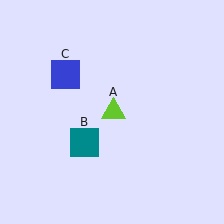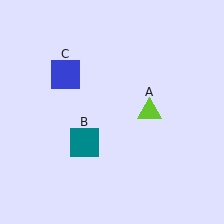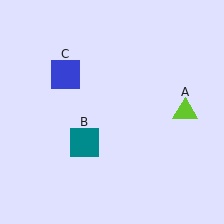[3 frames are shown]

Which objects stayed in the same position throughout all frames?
Teal square (object B) and blue square (object C) remained stationary.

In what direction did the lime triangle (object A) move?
The lime triangle (object A) moved right.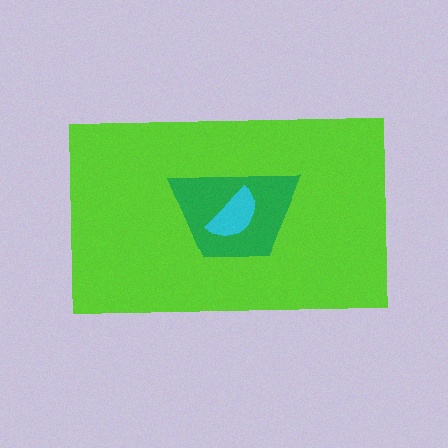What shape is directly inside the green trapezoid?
The cyan semicircle.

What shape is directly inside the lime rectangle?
The green trapezoid.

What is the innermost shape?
The cyan semicircle.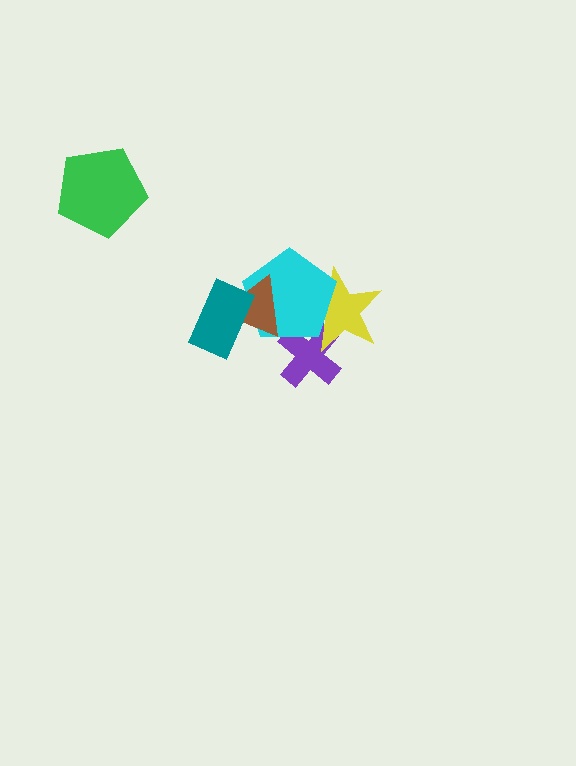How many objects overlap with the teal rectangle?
2 objects overlap with the teal rectangle.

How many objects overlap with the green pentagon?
0 objects overlap with the green pentagon.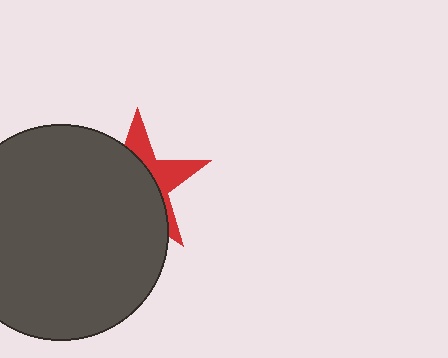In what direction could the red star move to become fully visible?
The red star could move right. That would shift it out from behind the dark gray circle entirely.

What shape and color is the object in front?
The object in front is a dark gray circle.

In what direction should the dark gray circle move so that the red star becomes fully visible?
The dark gray circle should move left. That is the shortest direction to clear the overlap and leave the red star fully visible.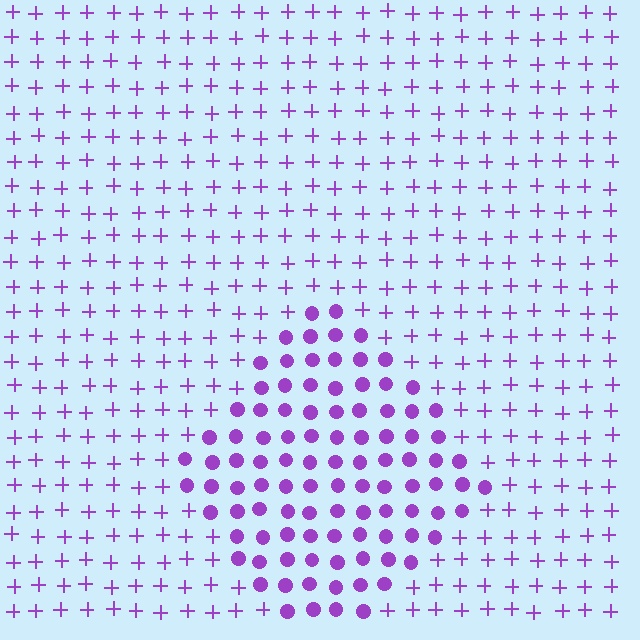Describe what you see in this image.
The image is filled with small purple elements arranged in a uniform grid. A diamond-shaped region contains circles, while the surrounding area contains plus signs. The boundary is defined purely by the change in element shape.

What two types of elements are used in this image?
The image uses circles inside the diamond region and plus signs outside it.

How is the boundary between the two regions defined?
The boundary is defined by a change in element shape: circles inside vs. plus signs outside. All elements share the same color and spacing.